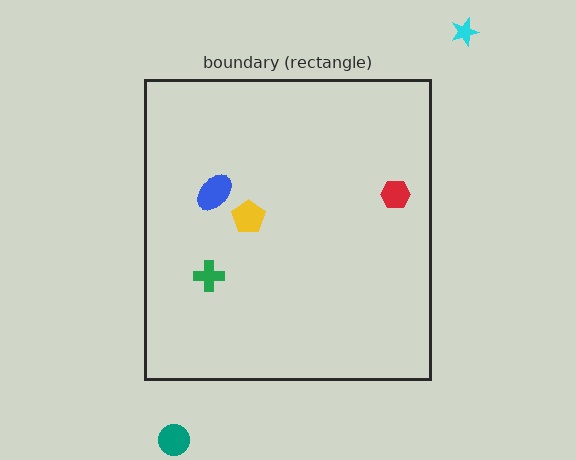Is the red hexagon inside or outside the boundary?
Inside.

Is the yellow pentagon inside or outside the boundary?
Inside.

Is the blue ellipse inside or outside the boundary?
Inside.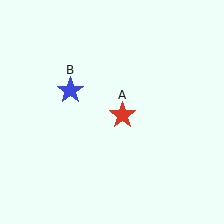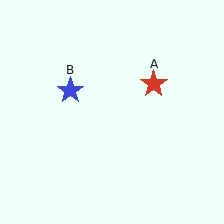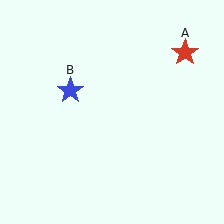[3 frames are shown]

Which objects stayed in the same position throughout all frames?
Blue star (object B) remained stationary.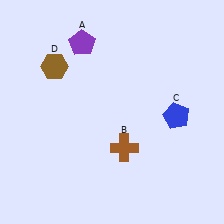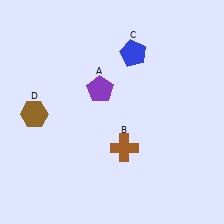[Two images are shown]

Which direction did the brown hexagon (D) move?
The brown hexagon (D) moved down.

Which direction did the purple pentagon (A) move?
The purple pentagon (A) moved down.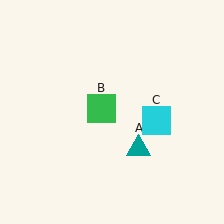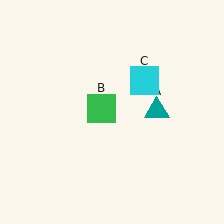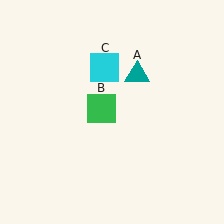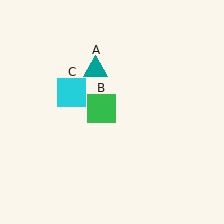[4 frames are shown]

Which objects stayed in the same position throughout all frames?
Green square (object B) remained stationary.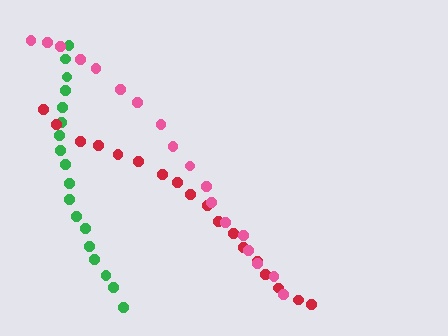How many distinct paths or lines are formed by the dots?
There are 3 distinct paths.